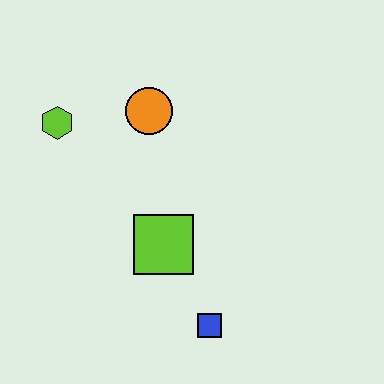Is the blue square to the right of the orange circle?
Yes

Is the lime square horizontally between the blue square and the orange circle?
Yes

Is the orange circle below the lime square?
No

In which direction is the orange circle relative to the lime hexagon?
The orange circle is to the right of the lime hexagon.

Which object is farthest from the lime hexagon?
The blue square is farthest from the lime hexagon.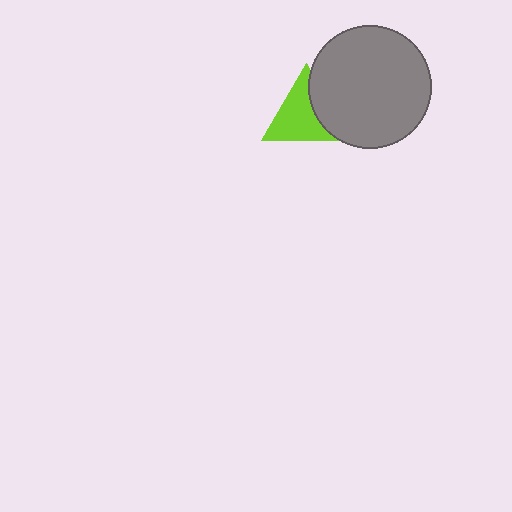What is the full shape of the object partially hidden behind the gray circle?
The partially hidden object is a lime triangle.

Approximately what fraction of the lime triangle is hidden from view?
Roughly 32% of the lime triangle is hidden behind the gray circle.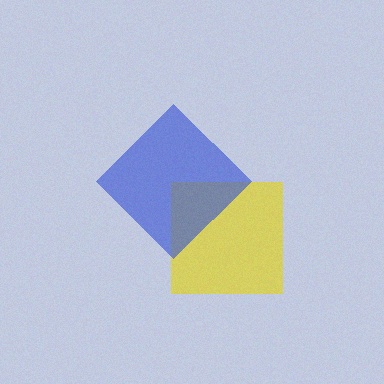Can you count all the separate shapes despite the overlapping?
Yes, there are 2 separate shapes.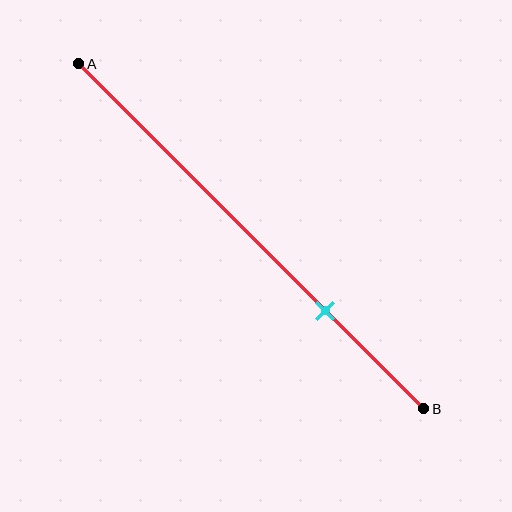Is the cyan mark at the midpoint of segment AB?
No, the mark is at about 70% from A, not at the 50% midpoint.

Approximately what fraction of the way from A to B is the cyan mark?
The cyan mark is approximately 70% of the way from A to B.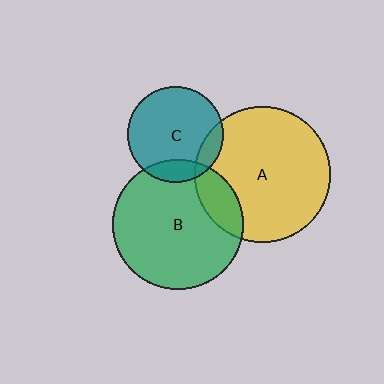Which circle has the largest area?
Circle A (yellow).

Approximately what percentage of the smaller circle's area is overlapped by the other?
Approximately 15%.